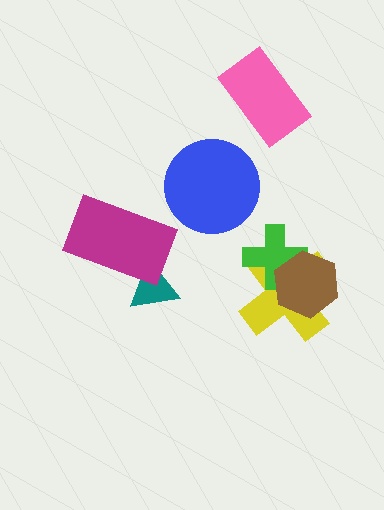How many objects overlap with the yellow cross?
2 objects overlap with the yellow cross.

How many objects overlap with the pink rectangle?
0 objects overlap with the pink rectangle.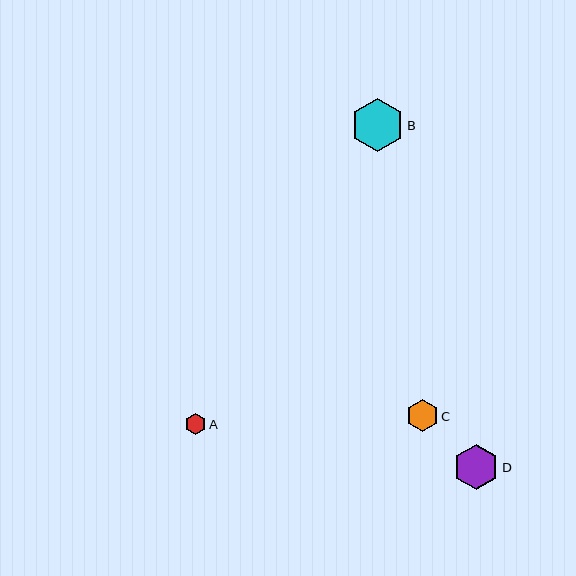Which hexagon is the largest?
Hexagon B is the largest with a size of approximately 53 pixels.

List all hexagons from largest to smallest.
From largest to smallest: B, D, C, A.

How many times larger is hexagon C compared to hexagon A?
Hexagon C is approximately 1.5 times the size of hexagon A.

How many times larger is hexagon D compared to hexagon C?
Hexagon D is approximately 1.4 times the size of hexagon C.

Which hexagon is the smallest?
Hexagon A is the smallest with a size of approximately 21 pixels.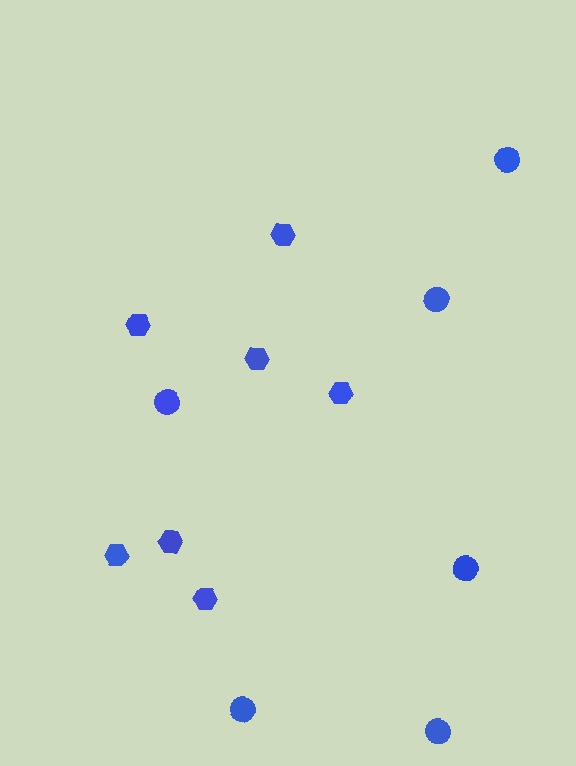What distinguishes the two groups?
There are 2 groups: one group of hexagons (7) and one group of circles (6).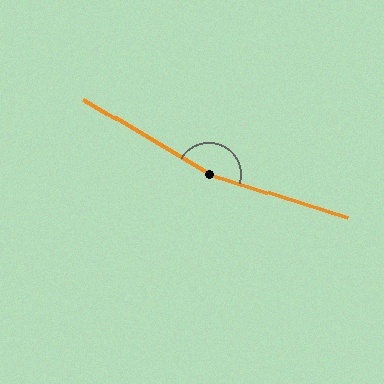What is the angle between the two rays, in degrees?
Approximately 167 degrees.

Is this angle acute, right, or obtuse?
It is obtuse.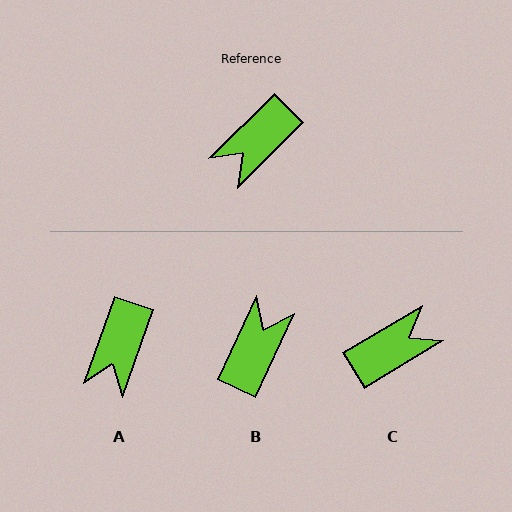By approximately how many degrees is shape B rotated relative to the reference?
Approximately 160 degrees clockwise.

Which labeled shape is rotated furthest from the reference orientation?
C, about 166 degrees away.